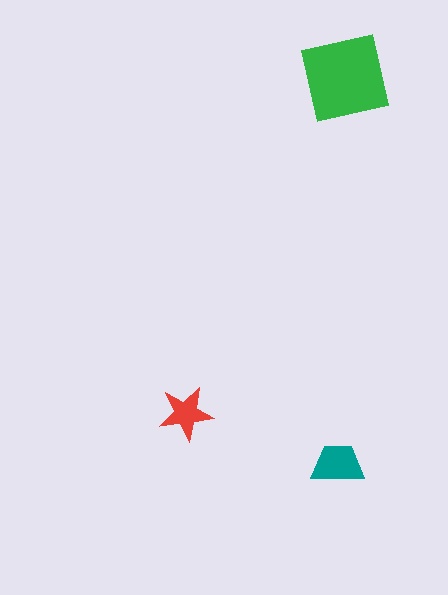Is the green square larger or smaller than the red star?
Larger.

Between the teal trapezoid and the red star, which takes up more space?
The teal trapezoid.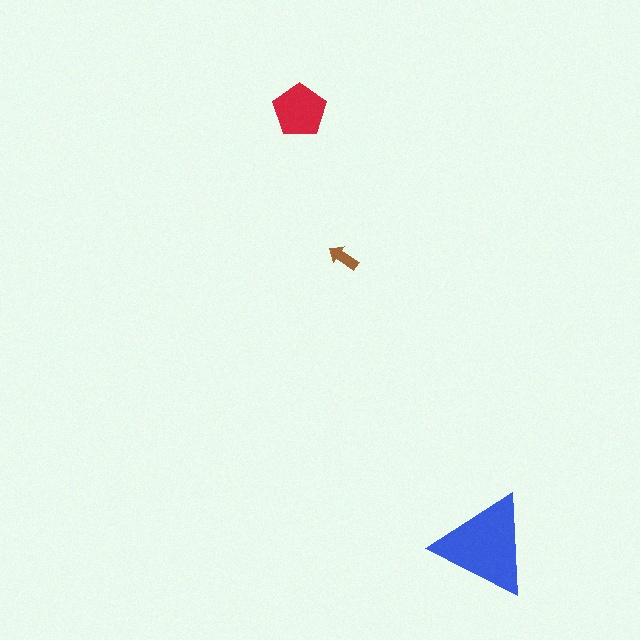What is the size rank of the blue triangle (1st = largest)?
1st.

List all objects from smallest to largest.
The brown arrow, the red pentagon, the blue triangle.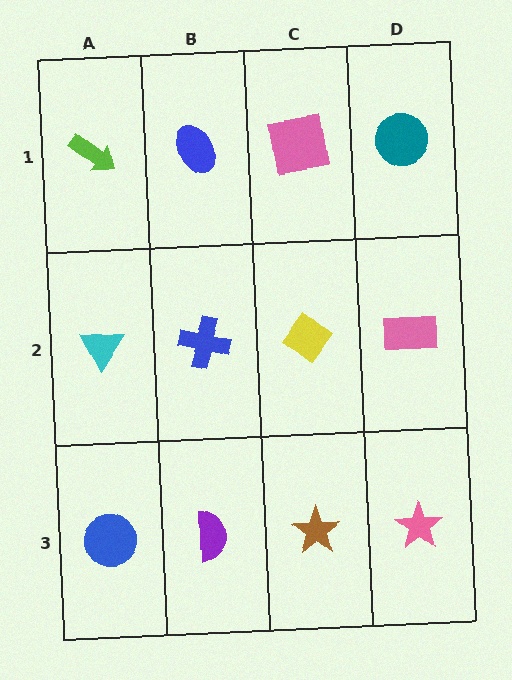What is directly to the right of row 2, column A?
A blue cross.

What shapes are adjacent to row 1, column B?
A blue cross (row 2, column B), a lime arrow (row 1, column A), a pink square (row 1, column C).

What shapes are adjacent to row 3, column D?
A pink rectangle (row 2, column D), a brown star (row 3, column C).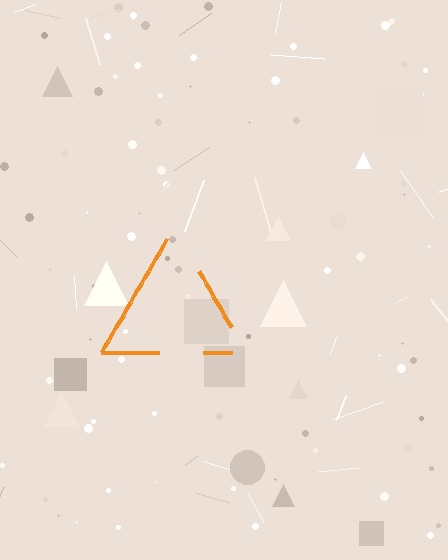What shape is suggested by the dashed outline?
The dashed outline suggests a triangle.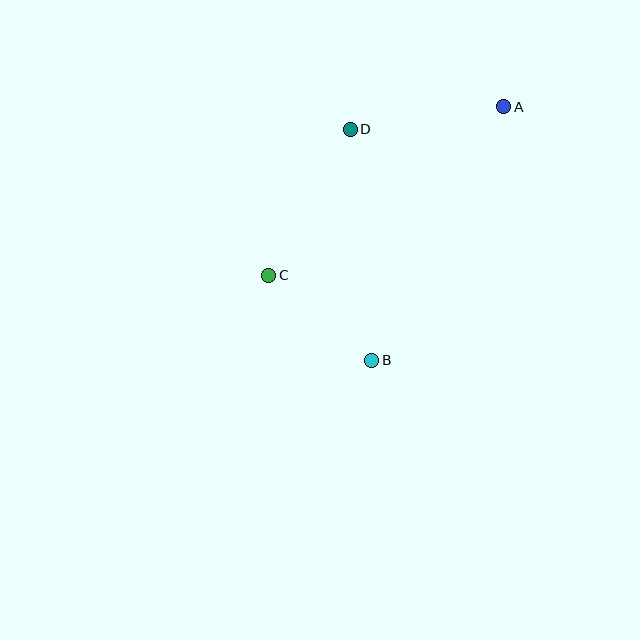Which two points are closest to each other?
Points B and C are closest to each other.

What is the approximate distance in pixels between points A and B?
The distance between A and B is approximately 286 pixels.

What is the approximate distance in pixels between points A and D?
The distance between A and D is approximately 155 pixels.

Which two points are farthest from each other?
Points A and C are farthest from each other.